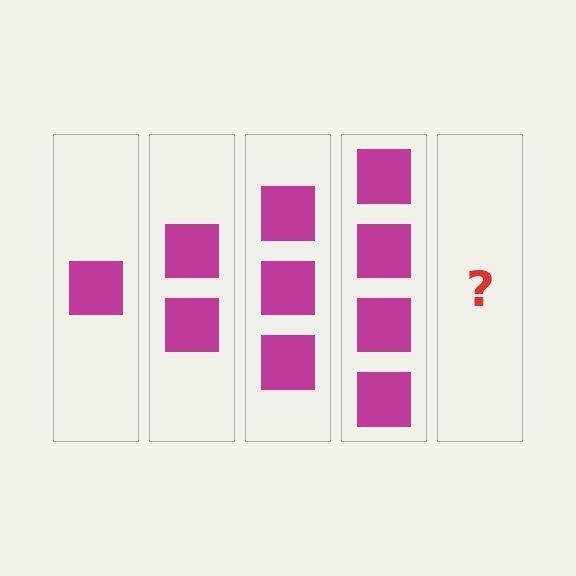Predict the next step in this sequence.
The next step is 5 squares.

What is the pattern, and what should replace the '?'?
The pattern is that each step adds one more square. The '?' should be 5 squares.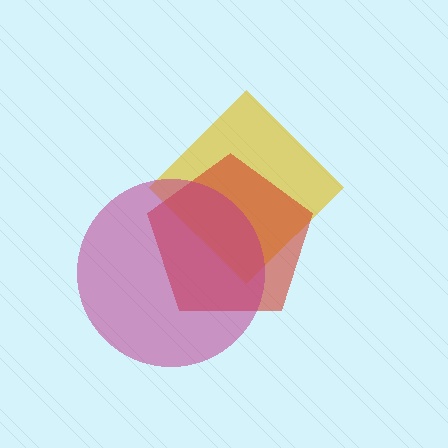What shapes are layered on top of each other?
The layered shapes are: a yellow diamond, a red pentagon, a magenta circle.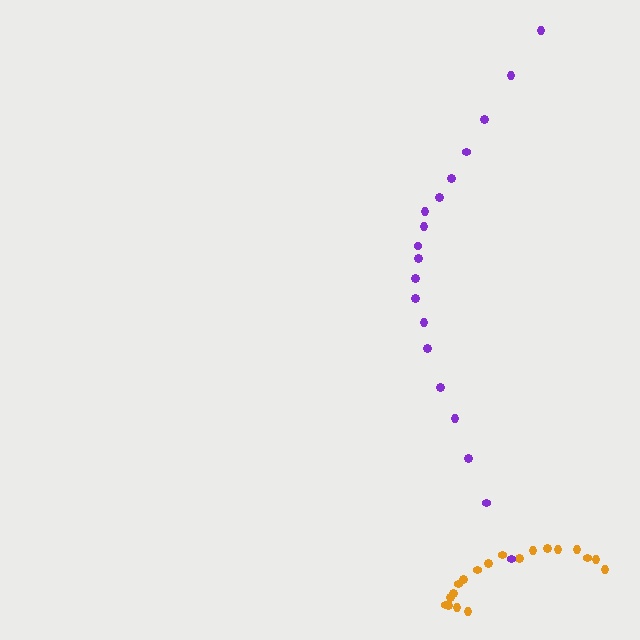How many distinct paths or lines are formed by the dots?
There are 2 distinct paths.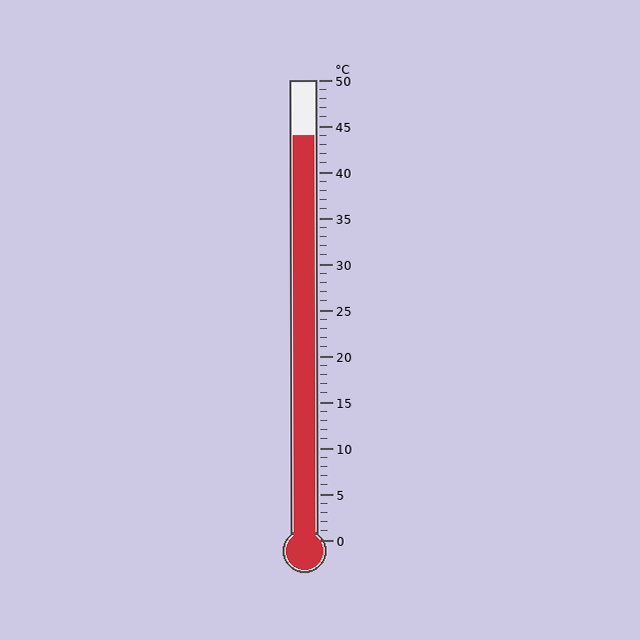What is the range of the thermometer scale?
The thermometer scale ranges from 0°C to 50°C.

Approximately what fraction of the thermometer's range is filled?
The thermometer is filled to approximately 90% of its range.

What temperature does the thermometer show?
The thermometer shows approximately 44°C.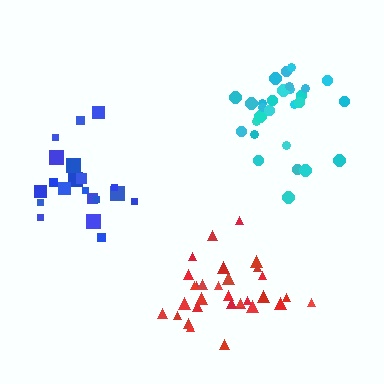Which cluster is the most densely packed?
Red.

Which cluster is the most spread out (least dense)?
Blue.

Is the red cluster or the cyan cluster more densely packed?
Red.